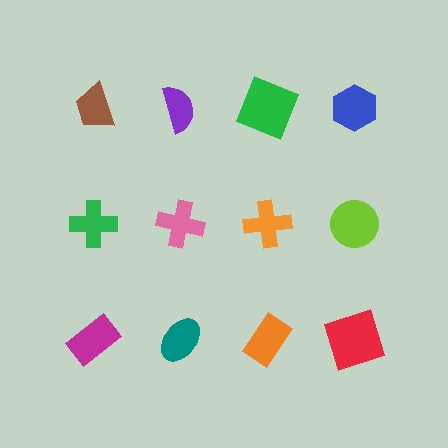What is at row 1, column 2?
A purple semicircle.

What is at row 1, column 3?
A green square.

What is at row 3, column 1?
A magenta rectangle.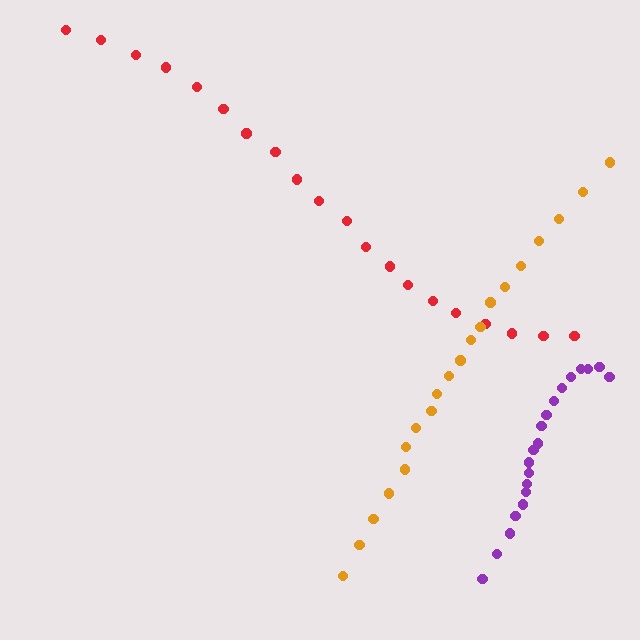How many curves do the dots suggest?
There are 3 distinct paths.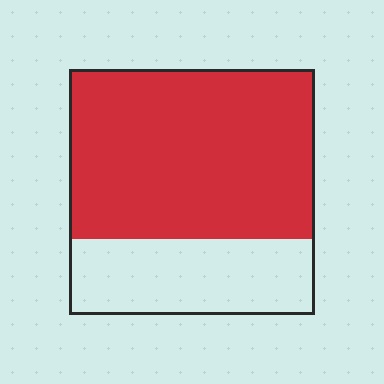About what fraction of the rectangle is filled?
About two thirds (2/3).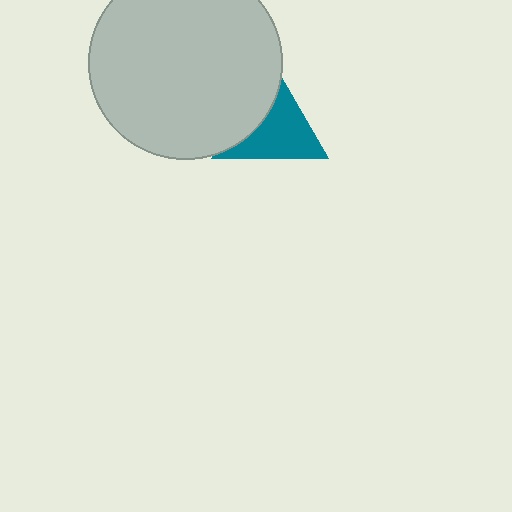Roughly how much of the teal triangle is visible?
About half of it is visible (roughly 62%).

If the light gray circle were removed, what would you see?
You would see the complete teal triangle.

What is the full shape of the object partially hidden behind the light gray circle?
The partially hidden object is a teal triangle.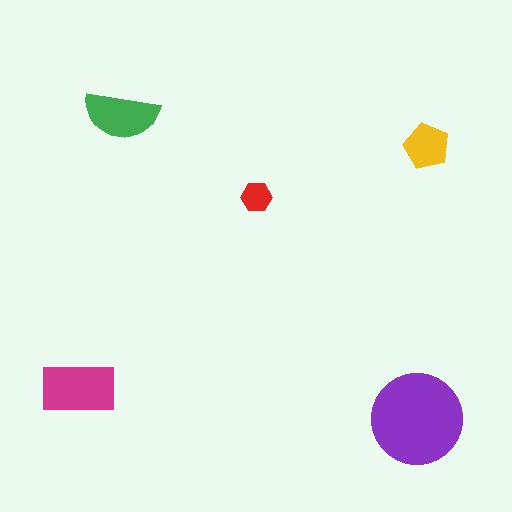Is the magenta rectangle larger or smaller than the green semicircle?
Larger.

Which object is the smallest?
The red hexagon.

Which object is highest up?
The green semicircle is topmost.